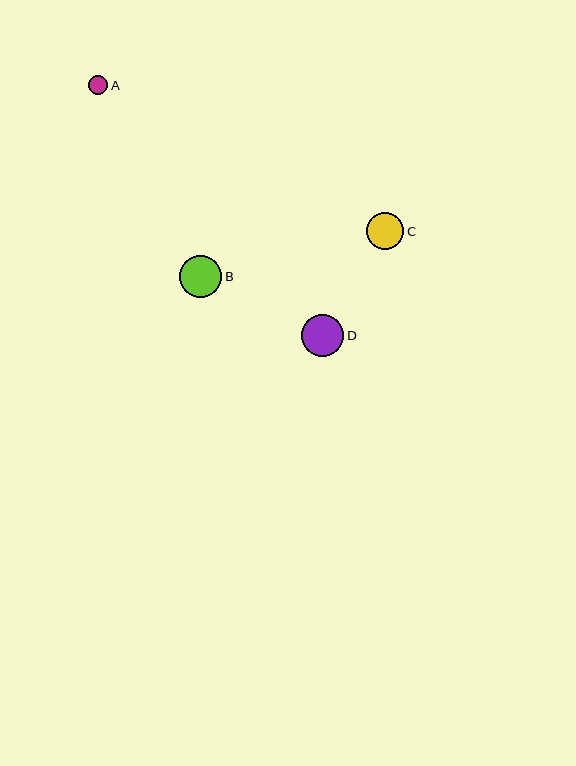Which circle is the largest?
Circle B is the largest with a size of approximately 43 pixels.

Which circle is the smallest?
Circle A is the smallest with a size of approximately 19 pixels.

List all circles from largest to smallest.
From largest to smallest: B, D, C, A.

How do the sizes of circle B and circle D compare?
Circle B and circle D are approximately the same size.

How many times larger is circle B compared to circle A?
Circle B is approximately 2.2 times the size of circle A.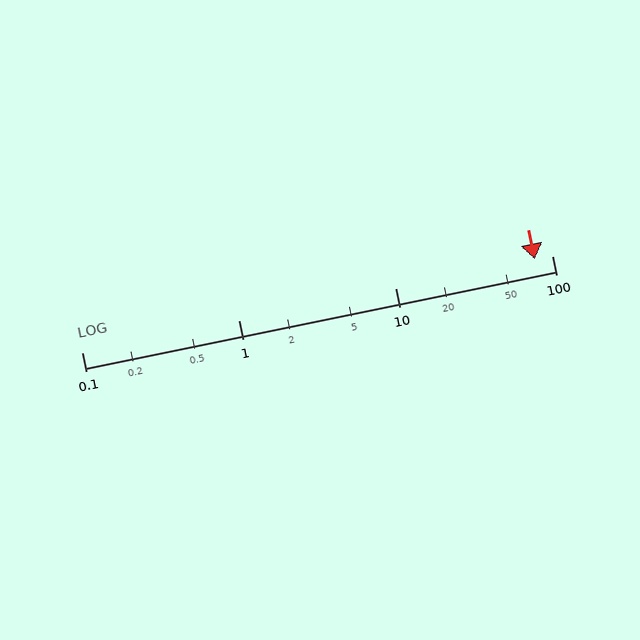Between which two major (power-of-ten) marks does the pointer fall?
The pointer is between 10 and 100.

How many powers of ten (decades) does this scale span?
The scale spans 3 decades, from 0.1 to 100.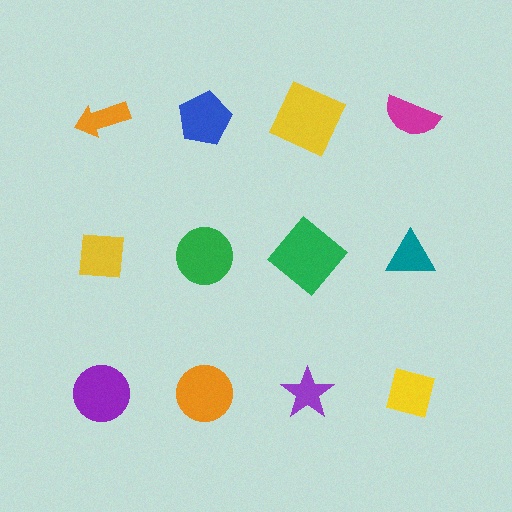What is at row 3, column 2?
An orange circle.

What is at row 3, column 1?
A purple circle.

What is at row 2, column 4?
A teal triangle.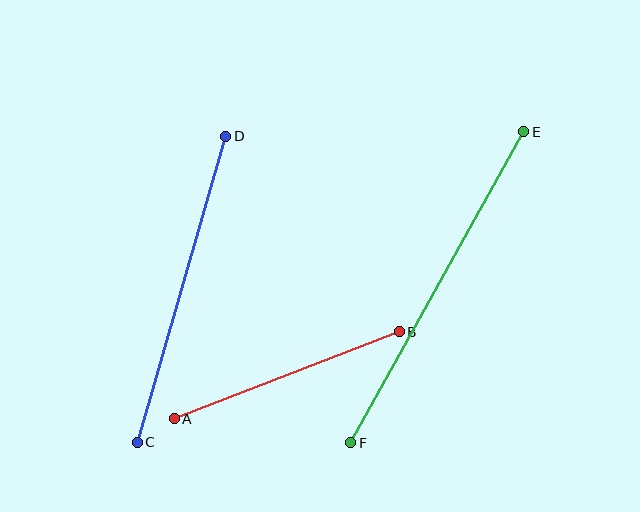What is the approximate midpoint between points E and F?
The midpoint is at approximately (437, 287) pixels.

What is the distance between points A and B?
The distance is approximately 241 pixels.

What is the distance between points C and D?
The distance is approximately 319 pixels.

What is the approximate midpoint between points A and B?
The midpoint is at approximately (287, 375) pixels.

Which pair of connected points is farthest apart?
Points E and F are farthest apart.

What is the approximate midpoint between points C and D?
The midpoint is at approximately (182, 289) pixels.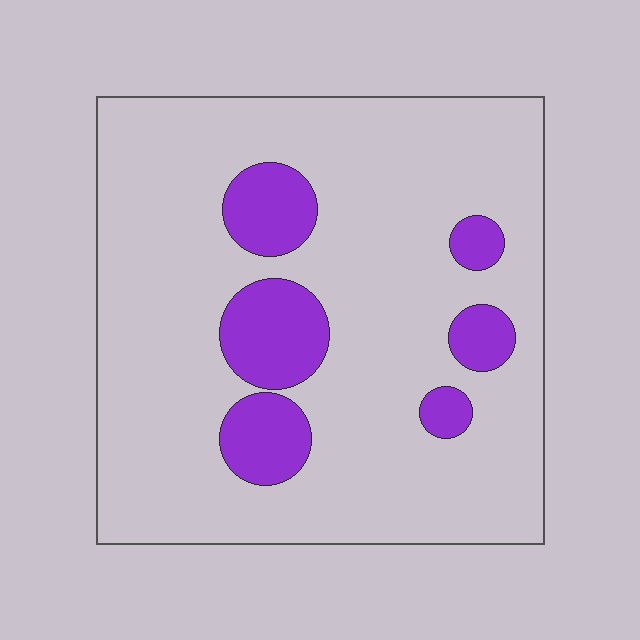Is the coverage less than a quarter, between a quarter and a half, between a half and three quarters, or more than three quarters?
Less than a quarter.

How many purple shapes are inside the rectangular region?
6.